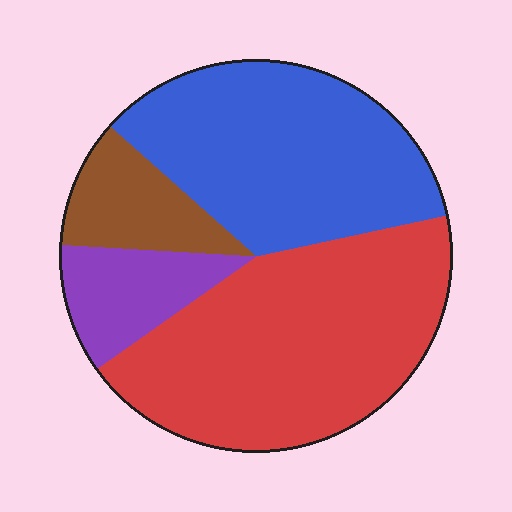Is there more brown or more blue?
Blue.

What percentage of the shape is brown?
Brown takes up less than a quarter of the shape.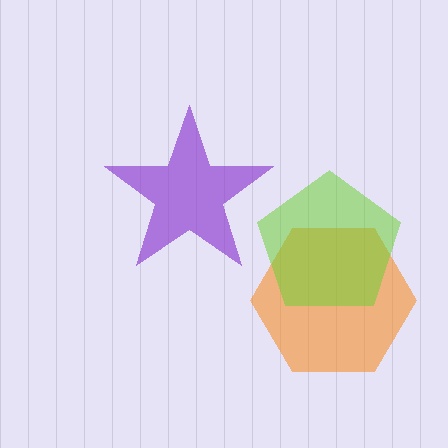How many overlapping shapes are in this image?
There are 3 overlapping shapes in the image.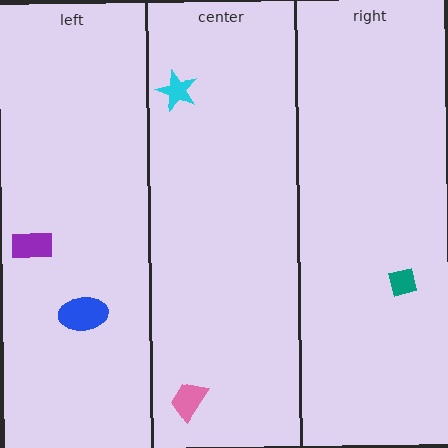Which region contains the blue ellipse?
The left region.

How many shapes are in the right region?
1.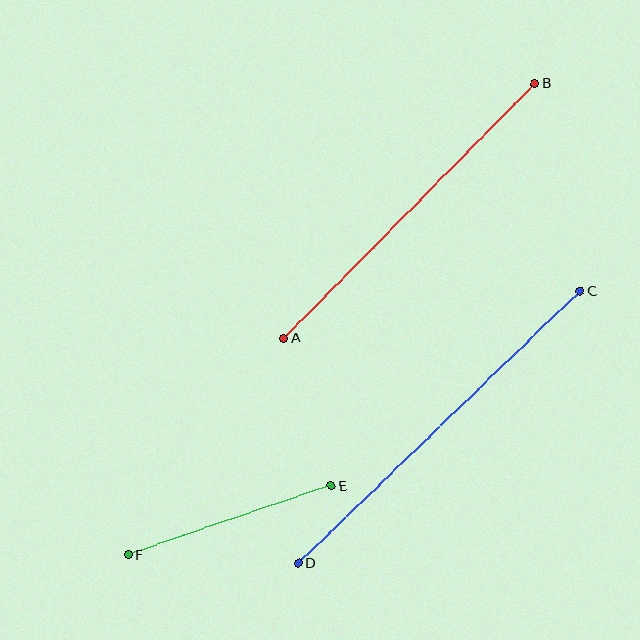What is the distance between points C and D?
The distance is approximately 392 pixels.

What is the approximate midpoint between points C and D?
The midpoint is at approximately (439, 427) pixels.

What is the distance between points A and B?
The distance is approximately 357 pixels.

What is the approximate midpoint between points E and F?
The midpoint is at approximately (230, 520) pixels.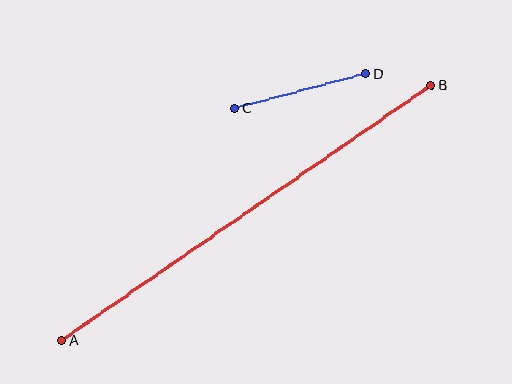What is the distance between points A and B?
The distance is approximately 449 pixels.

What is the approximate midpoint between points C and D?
The midpoint is at approximately (300, 91) pixels.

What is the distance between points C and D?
The distance is approximately 135 pixels.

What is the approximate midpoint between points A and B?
The midpoint is at approximately (246, 213) pixels.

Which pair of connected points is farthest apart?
Points A and B are farthest apart.